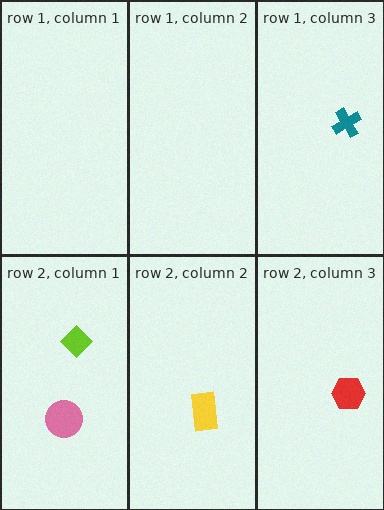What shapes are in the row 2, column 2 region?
The yellow rectangle.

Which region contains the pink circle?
The row 2, column 1 region.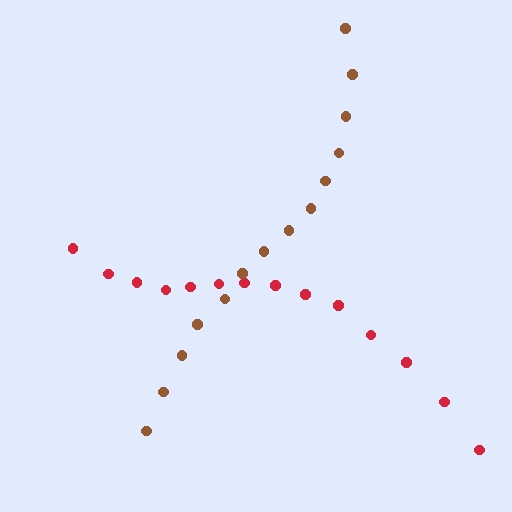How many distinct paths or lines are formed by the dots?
There are 2 distinct paths.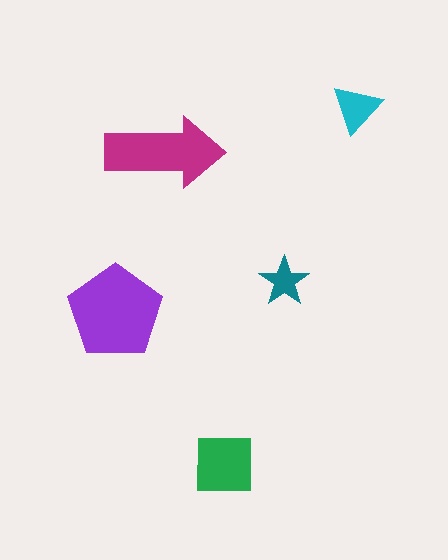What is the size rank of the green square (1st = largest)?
3rd.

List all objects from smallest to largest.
The teal star, the cyan triangle, the green square, the magenta arrow, the purple pentagon.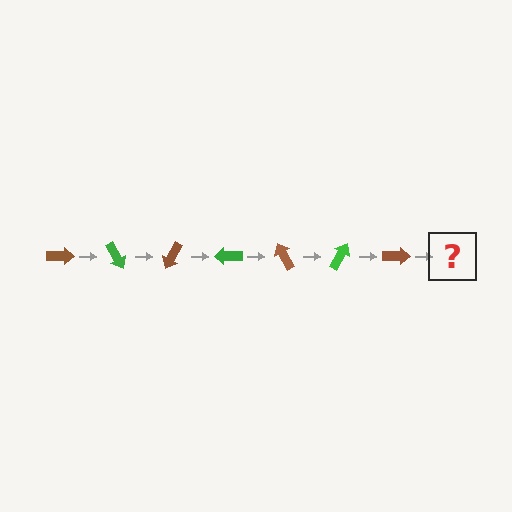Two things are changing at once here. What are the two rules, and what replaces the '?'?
The two rules are that it rotates 60 degrees each step and the color cycles through brown and green. The '?' should be a green arrow, rotated 420 degrees from the start.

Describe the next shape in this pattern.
It should be a green arrow, rotated 420 degrees from the start.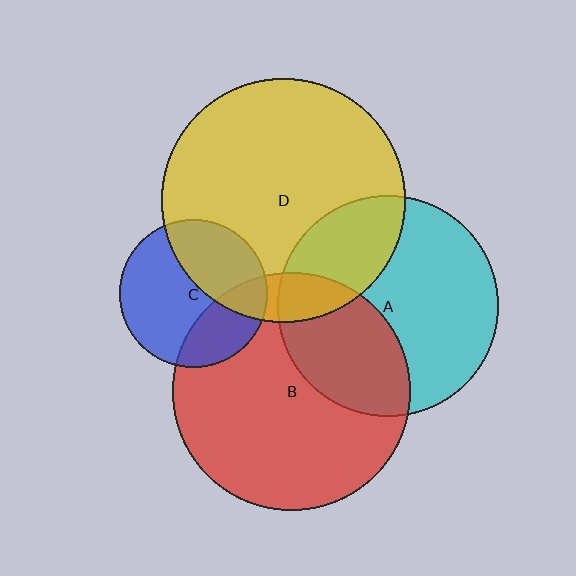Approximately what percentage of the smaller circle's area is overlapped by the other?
Approximately 25%.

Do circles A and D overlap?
Yes.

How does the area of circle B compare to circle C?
Approximately 2.6 times.